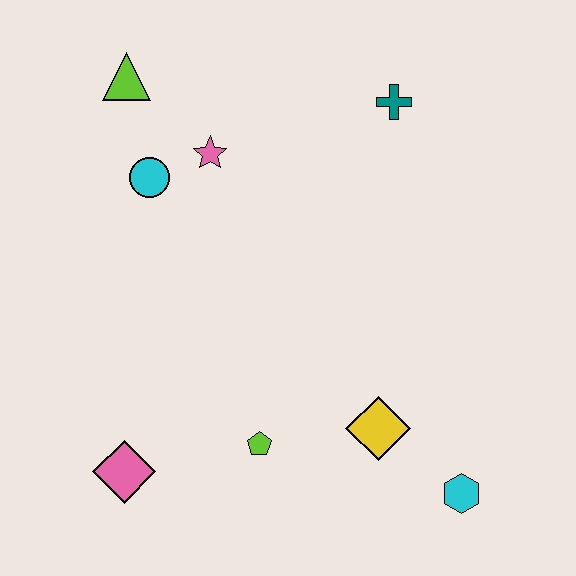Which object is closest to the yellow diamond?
The cyan hexagon is closest to the yellow diamond.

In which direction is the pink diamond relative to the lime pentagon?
The pink diamond is to the left of the lime pentagon.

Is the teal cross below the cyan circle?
No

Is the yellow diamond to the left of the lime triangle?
No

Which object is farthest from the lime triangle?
The cyan hexagon is farthest from the lime triangle.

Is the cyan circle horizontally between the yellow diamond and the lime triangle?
Yes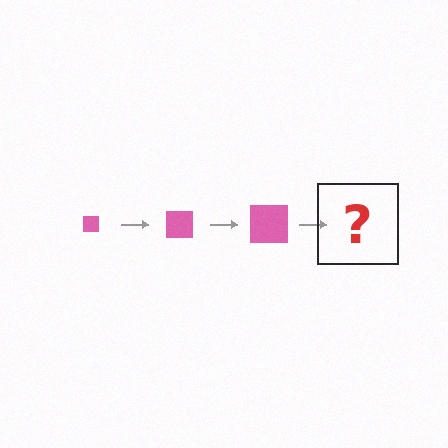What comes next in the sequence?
The next element should be a pink square, larger than the previous one.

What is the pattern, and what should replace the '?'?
The pattern is that the square gets progressively larger each step. The '?' should be a pink square, larger than the previous one.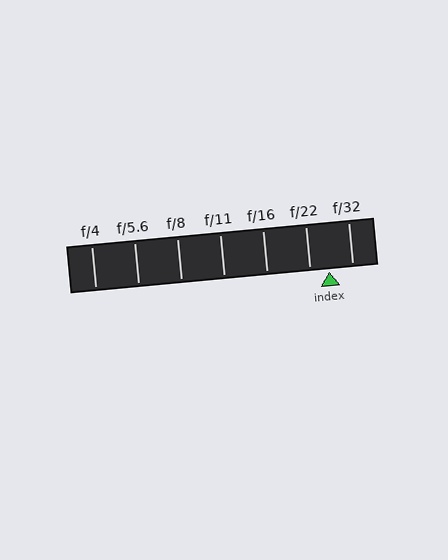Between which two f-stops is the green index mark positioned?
The index mark is between f/22 and f/32.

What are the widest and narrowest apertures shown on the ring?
The widest aperture shown is f/4 and the narrowest is f/32.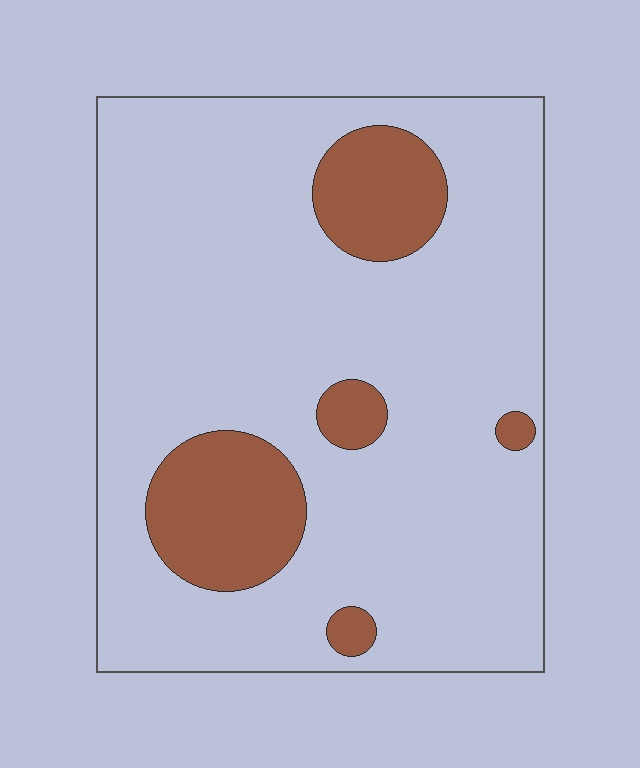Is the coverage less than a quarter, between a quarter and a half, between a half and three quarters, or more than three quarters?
Less than a quarter.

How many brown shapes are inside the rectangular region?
5.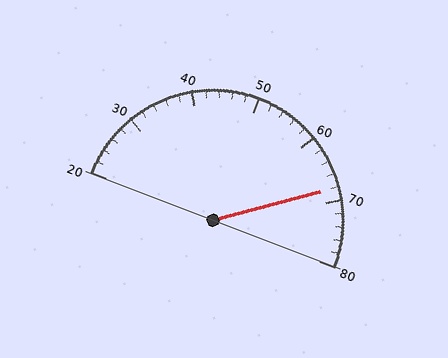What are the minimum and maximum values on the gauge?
The gauge ranges from 20 to 80.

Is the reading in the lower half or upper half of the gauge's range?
The reading is in the upper half of the range (20 to 80).